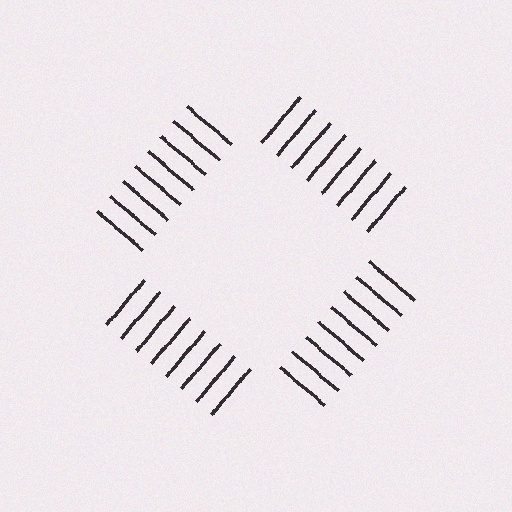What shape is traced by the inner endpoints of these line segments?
An illusory square — the line segments terminate on its edges but no continuous stroke is drawn.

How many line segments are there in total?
32 — 8 along each of the 4 edges.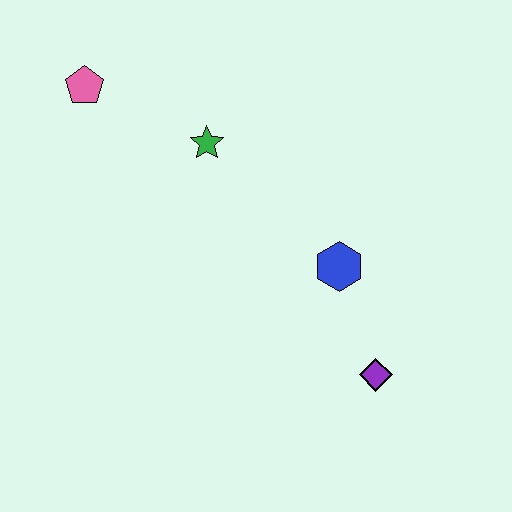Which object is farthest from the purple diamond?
The pink pentagon is farthest from the purple diamond.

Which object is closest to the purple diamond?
The blue hexagon is closest to the purple diamond.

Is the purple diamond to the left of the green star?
No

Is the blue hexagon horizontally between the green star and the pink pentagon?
No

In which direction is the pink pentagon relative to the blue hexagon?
The pink pentagon is to the left of the blue hexagon.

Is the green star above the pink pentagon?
No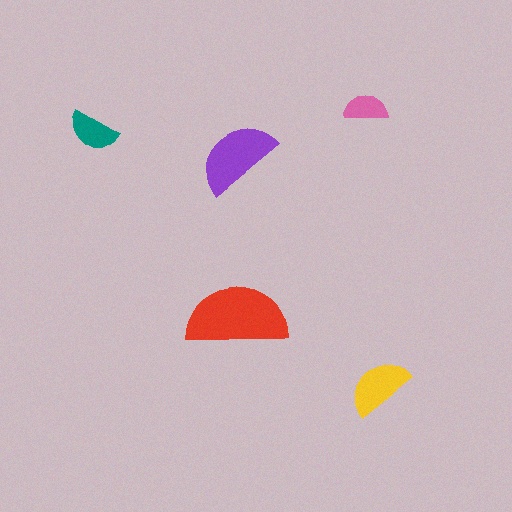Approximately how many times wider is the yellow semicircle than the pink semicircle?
About 1.5 times wider.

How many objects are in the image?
There are 5 objects in the image.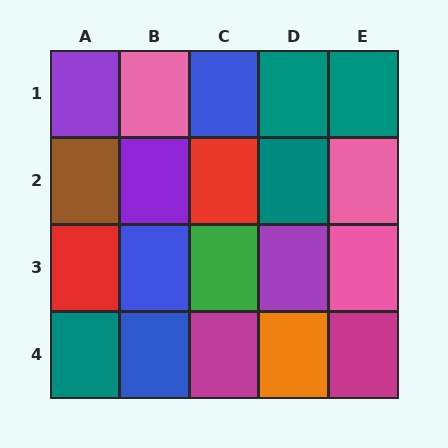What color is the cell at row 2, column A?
Brown.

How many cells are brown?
1 cell is brown.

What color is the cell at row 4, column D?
Orange.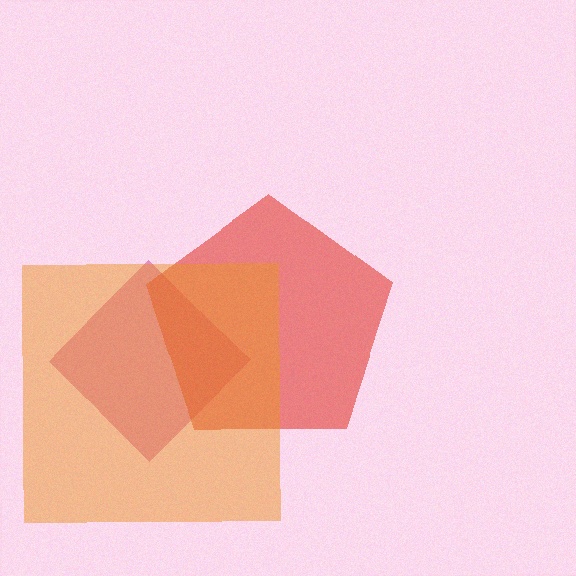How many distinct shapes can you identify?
There are 3 distinct shapes: a magenta diamond, a red pentagon, an orange square.